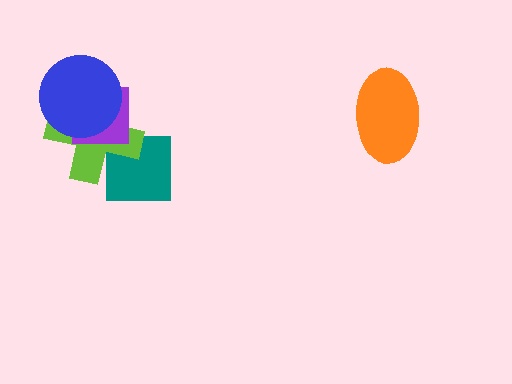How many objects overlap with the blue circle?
2 objects overlap with the blue circle.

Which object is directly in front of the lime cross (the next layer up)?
The purple square is directly in front of the lime cross.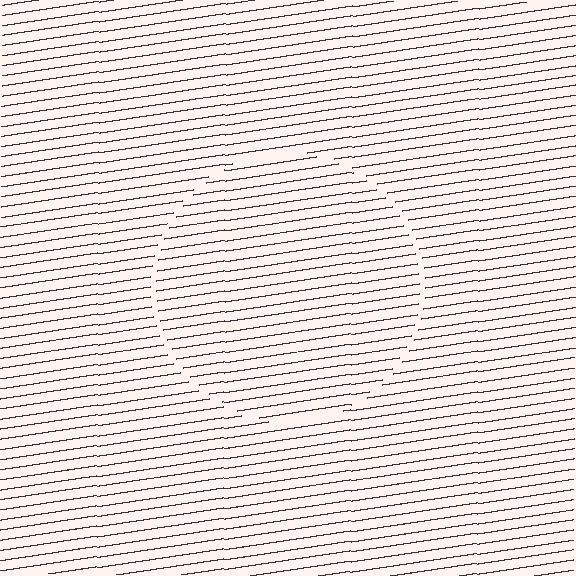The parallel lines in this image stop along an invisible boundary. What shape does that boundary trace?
An illusory circle. The interior of the shape contains the same grating, shifted by half a period — the contour is defined by the phase discontinuity where line-ends from the inner and outer gratings abut.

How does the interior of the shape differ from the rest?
The interior of the shape contains the same grating, shifted by half a period — the contour is defined by the phase discontinuity where line-ends from the inner and outer gratings abut.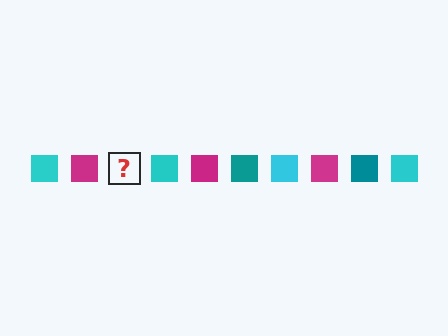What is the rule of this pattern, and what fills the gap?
The rule is that the pattern cycles through cyan, magenta, teal squares. The gap should be filled with a teal square.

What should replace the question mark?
The question mark should be replaced with a teal square.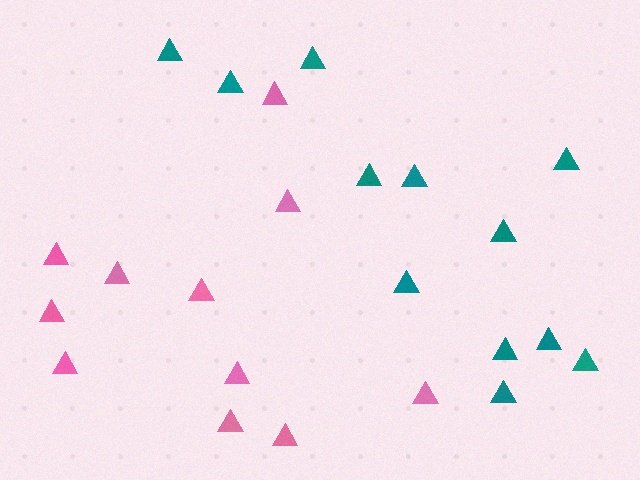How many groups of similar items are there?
There are 2 groups: one group of teal triangles (12) and one group of pink triangles (11).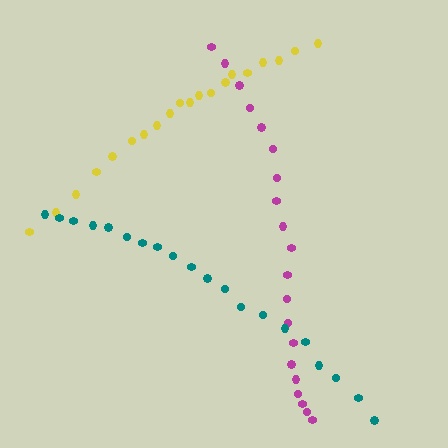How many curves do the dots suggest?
There are 3 distinct paths.